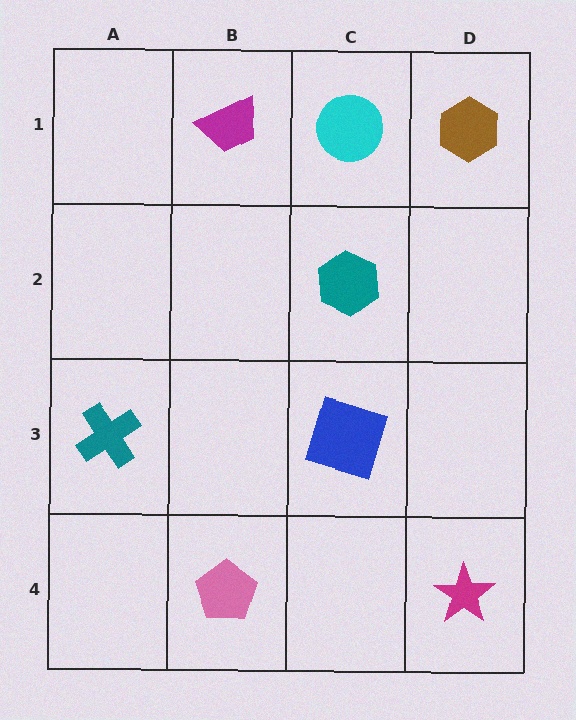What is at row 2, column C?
A teal hexagon.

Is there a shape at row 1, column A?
No, that cell is empty.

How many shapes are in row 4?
2 shapes.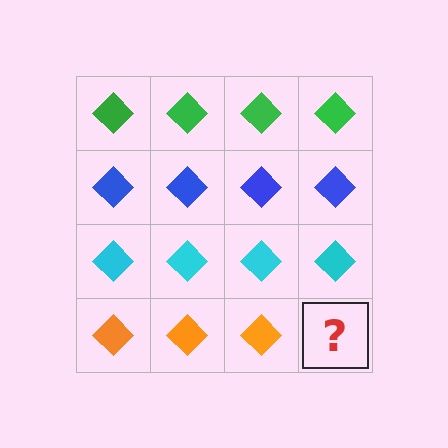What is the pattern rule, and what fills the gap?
The rule is that each row has a consistent color. The gap should be filled with an orange diamond.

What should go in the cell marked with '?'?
The missing cell should contain an orange diamond.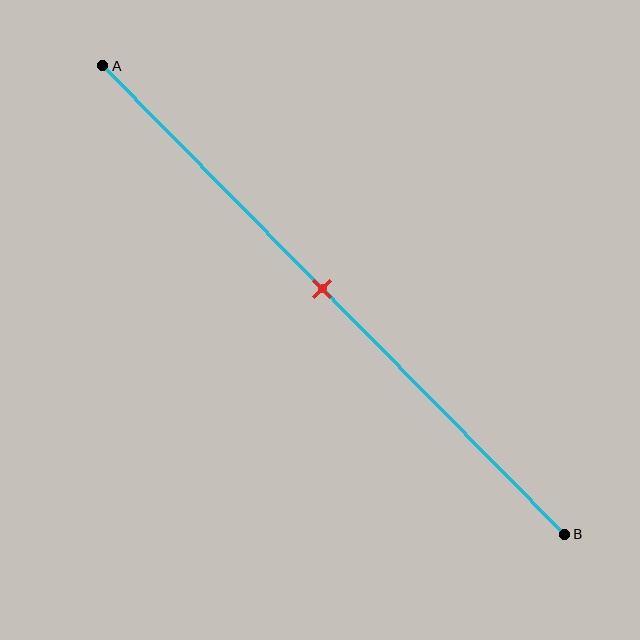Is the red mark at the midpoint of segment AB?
Yes, the mark is approximately at the midpoint.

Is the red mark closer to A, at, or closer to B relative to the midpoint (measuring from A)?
The red mark is approximately at the midpoint of segment AB.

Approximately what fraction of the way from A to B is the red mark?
The red mark is approximately 50% of the way from A to B.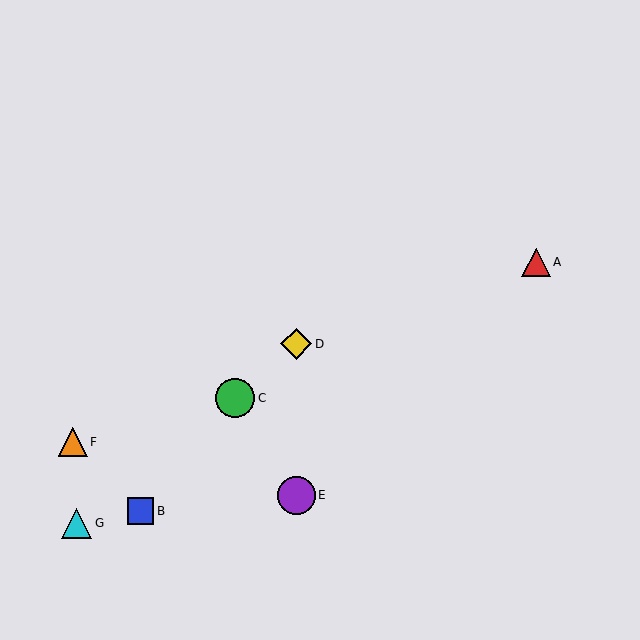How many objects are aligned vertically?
2 objects (D, E) are aligned vertically.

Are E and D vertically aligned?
Yes, both are at x≈296.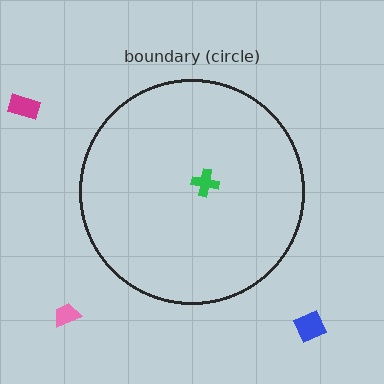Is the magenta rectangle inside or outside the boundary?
Outside.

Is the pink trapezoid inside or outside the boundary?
Outside.